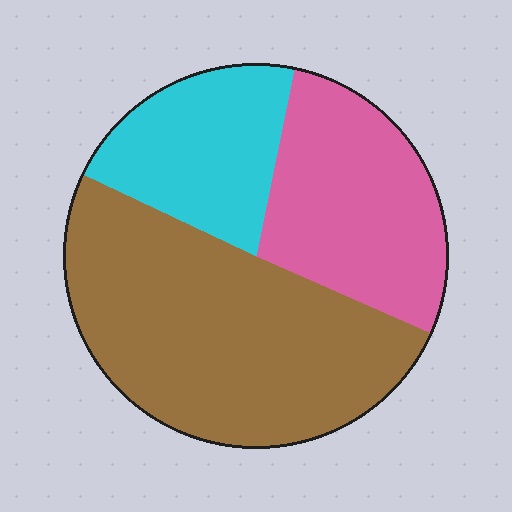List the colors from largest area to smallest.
From largest to smallest: brown, pink, cyan.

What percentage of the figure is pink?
Pink covers about 30% of the figure.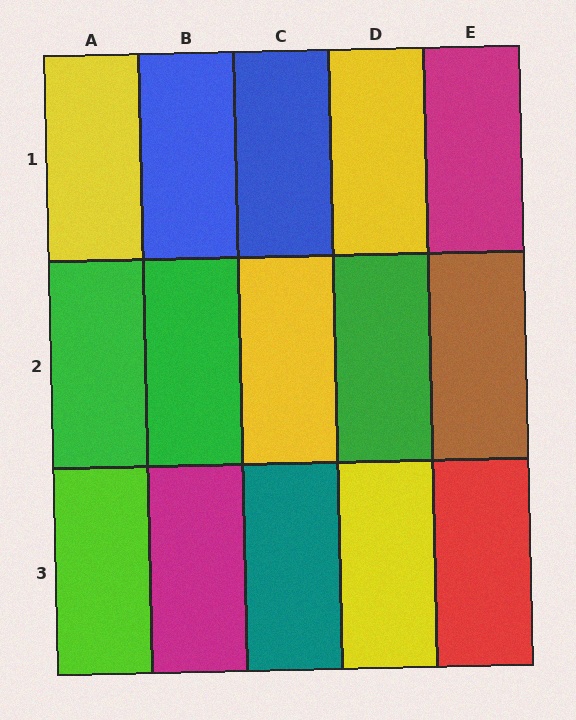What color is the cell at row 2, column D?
Green.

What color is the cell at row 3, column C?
Teal.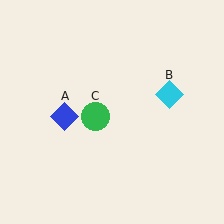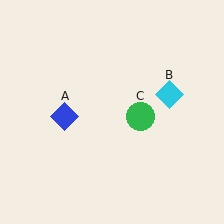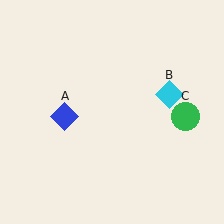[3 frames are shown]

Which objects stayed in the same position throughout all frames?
Blue diamond (object A) and cyan diamond (object B) remained stationary.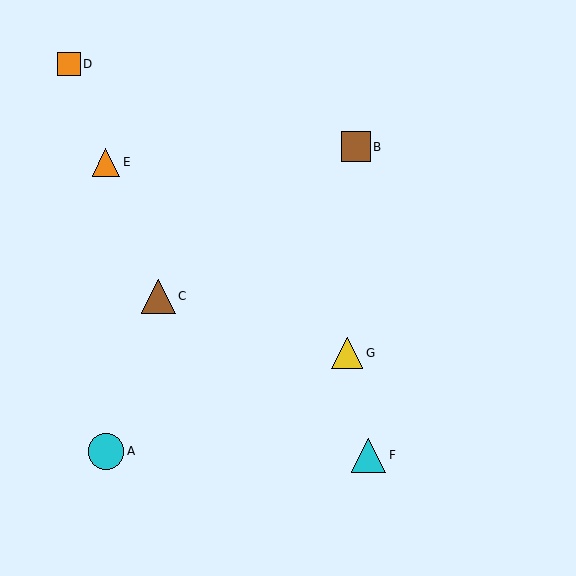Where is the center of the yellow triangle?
The center of the yellow triangle is at (347, 353).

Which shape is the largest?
The cyan circle (labeled A) is the largest.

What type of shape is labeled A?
Shape A is a cyan circle.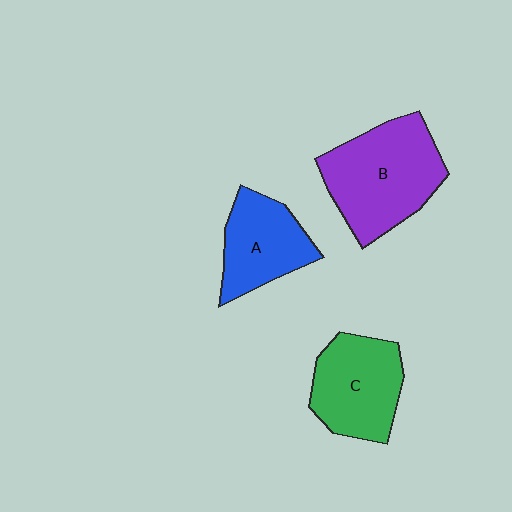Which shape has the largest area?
Shape B (purple).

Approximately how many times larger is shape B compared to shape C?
Approximately 1.3 times.